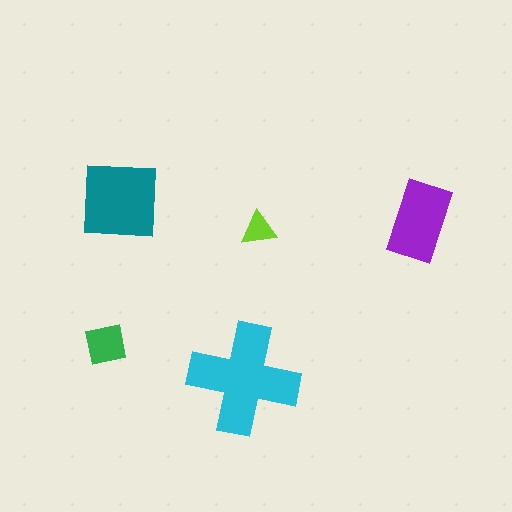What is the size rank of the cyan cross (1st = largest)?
1st.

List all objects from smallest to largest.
The lime triangle, the green square, the purple rectangle, the teal square, the cyan cross.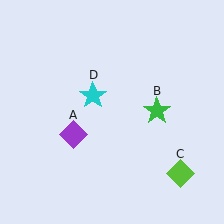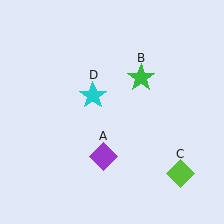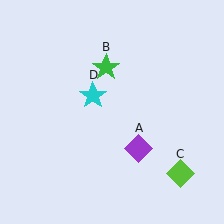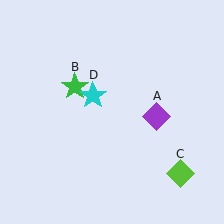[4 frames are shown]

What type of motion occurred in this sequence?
The purple diamond (object A), green star (object B) rotated counterclockwise around the center of the scene.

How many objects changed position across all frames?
2 objects changed position: purple diamond (object A), green star (object B).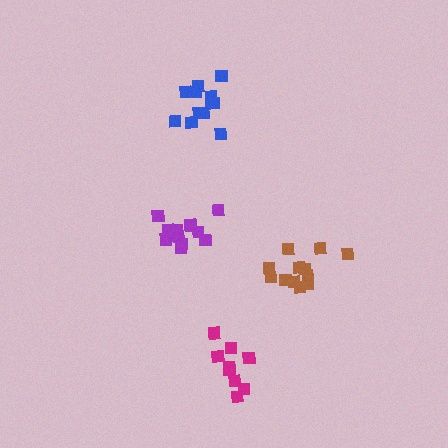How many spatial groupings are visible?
There are 4 spatial groupings.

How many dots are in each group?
Group 1: 12 dots, Group 2: 13 dots, Group 3: 12 dots, Group 4: 9 dots (46 total).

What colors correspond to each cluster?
The clusters are colored: blue, purple, brown, magenta.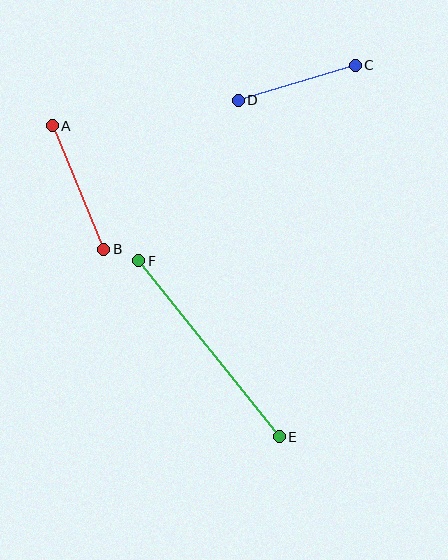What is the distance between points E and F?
The distance is approximately 225 pixels.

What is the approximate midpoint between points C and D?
The midpoint is at approximately (297, 83) pixels.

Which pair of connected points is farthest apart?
Points E and F are farthest apart.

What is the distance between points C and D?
The distance is approximately 122 pixels.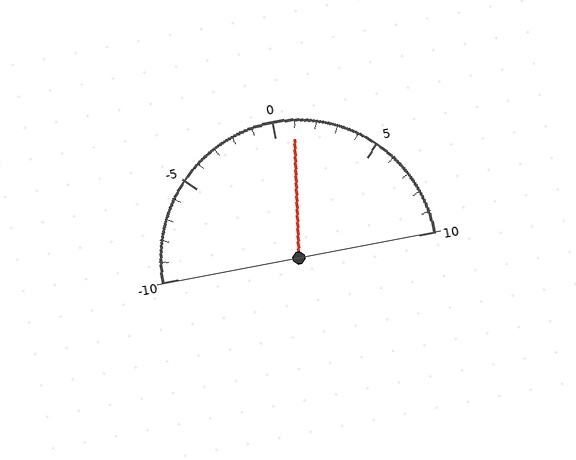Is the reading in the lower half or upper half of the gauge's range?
The reading is in the upper half of the range (-10 to 10).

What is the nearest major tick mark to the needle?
The nearest major tick mark is 0.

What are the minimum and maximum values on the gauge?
The gauge ranges from -10 to 10.